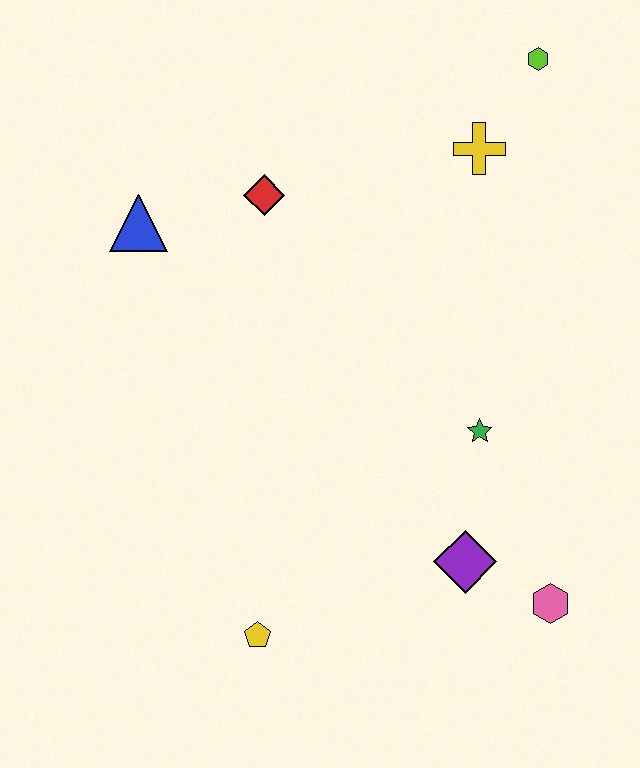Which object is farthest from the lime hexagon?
The yellow pentagon is farthest from the lime hexagon.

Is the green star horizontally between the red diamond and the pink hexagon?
Yes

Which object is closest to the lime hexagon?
The yellow cross is closest to the lime hexagon.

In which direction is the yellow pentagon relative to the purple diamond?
The yellow pentagon is to the left of the purple diamond.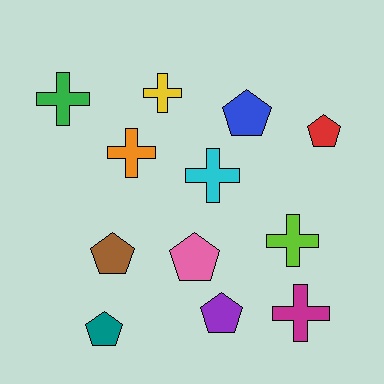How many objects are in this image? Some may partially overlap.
There are 12 objects.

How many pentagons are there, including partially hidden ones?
There are 6 pentagons.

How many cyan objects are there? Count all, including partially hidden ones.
There is 1 cyan object.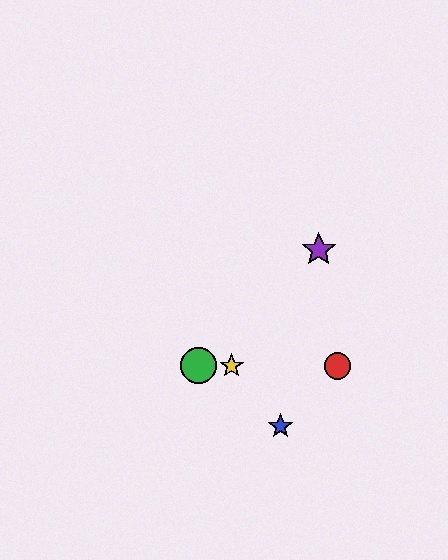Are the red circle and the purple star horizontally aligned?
No, the red circle is at y≈366 and the purple star is at y≈250.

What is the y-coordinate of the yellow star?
The yellow star is at y≈366.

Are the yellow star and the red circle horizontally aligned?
Yes, both are at y≈366.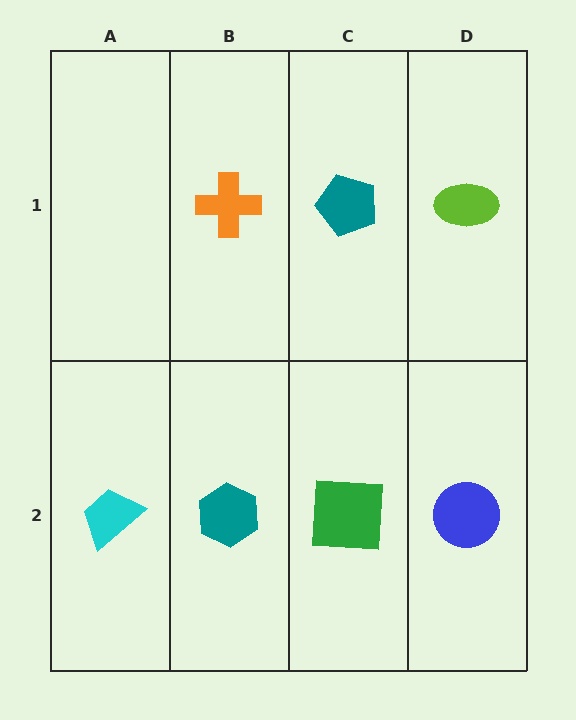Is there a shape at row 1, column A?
No, that cell is empty.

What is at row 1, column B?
An orange cross.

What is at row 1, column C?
A teal pentagon.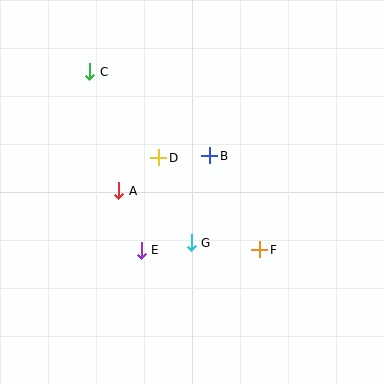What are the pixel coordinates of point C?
Point C is at (90, 72).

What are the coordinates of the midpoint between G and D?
The midpoint between G and D is at (175, 200).